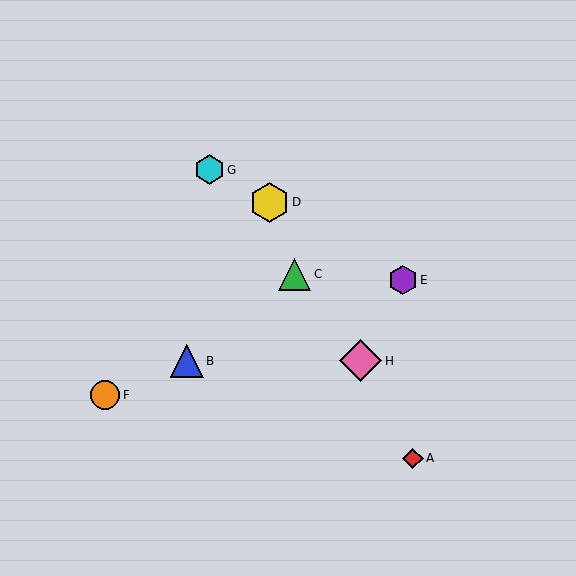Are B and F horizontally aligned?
No, B is at y≈361 and F is at y≈395.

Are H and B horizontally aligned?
Yes, both are at y≈361.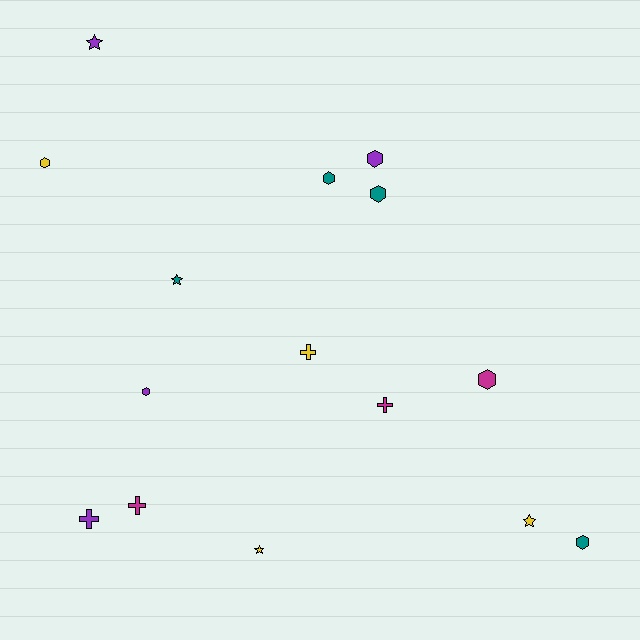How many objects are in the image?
There are 15 objects.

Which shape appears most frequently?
Hexagon, with 7 objects.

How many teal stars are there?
There is 1 teal star.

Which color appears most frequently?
Teal, with 4 objects.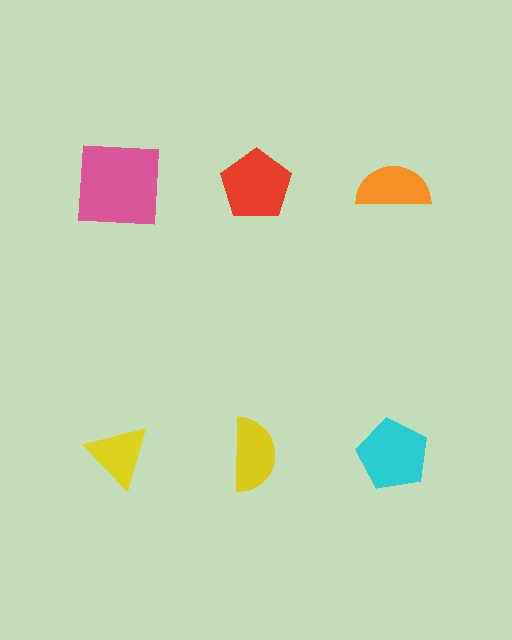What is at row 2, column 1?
A yellow triangle.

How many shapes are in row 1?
3 shapes.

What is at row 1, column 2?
A red pentagon.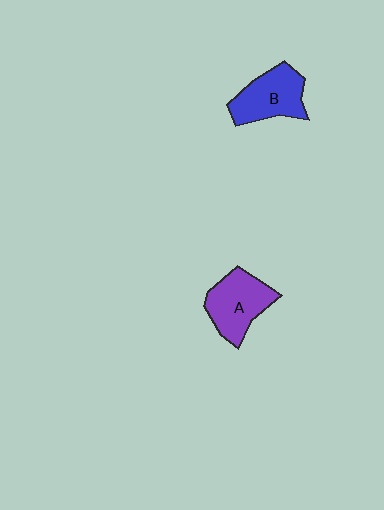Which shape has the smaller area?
Shape B (blue).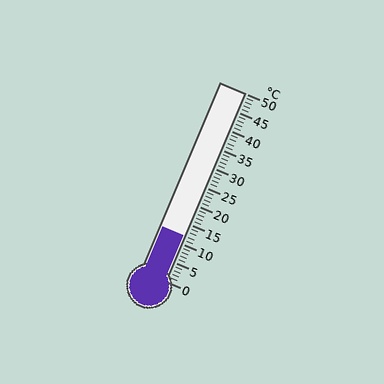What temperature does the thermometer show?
The thermometer shows approximately 12°C.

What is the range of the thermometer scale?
The thermometer scale ranges from 0°C to 50°C.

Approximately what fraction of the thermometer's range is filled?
The thermometer is filled to approximately 25% of its range.